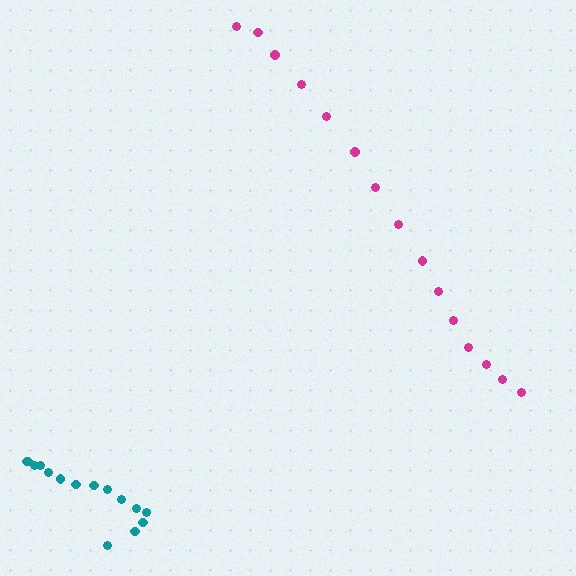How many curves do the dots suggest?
There are 2 distinct paths.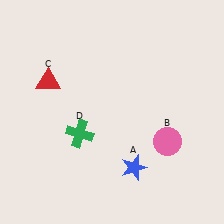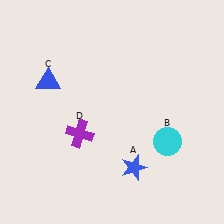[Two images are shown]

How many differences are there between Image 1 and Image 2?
There are 3 differences between the two images.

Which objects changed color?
B changed from pink to cyan. C changed from red to blue. D changed from green to purple.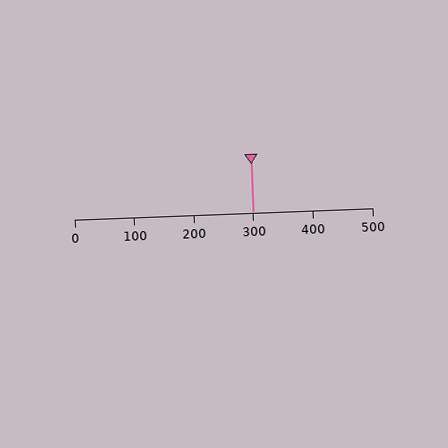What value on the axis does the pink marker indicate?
The marker indicates approximately 300.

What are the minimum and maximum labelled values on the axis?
The axis runs from 0 to 500.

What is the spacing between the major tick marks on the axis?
The major ticks are spaced 100 apart.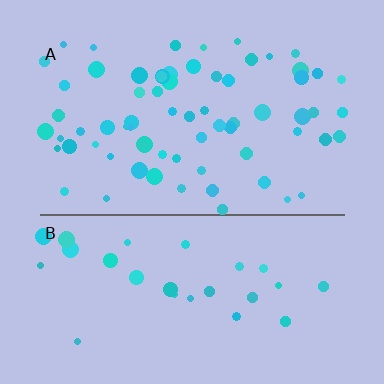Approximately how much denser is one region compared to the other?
Approximately 2.5× — region A over region B.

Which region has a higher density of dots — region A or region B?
A (the top).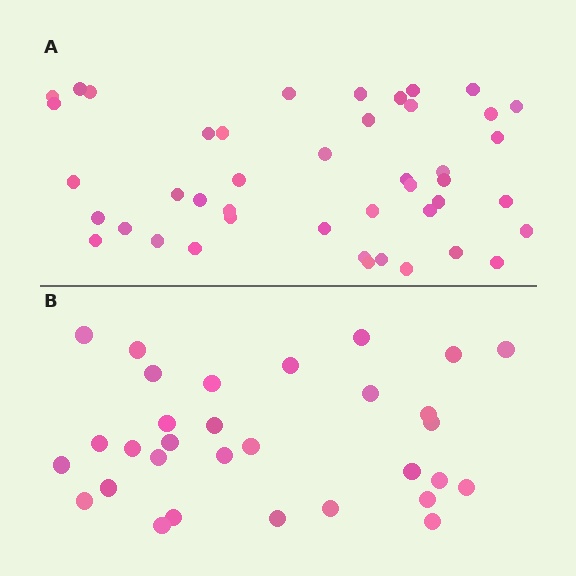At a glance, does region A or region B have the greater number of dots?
Region A (the top region) has more dots.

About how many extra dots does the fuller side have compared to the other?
Region A has approximately 15 more dots than region B.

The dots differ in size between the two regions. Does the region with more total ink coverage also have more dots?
No. Region B has more total ink coverage because its dots are larger, but region A actually contains more individual dots. Total area can be misleading — the number of items is what matters here.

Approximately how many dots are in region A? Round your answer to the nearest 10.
About 40 dots. (The exact count is 44, which rounds to 40.)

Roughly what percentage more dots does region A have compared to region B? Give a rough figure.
About 40% more.